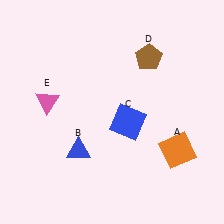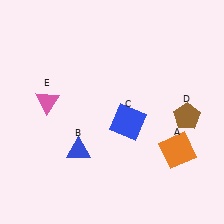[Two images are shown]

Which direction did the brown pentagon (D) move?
The brown pentagon (D) moved down.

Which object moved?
The brown pentagon (D) moved down.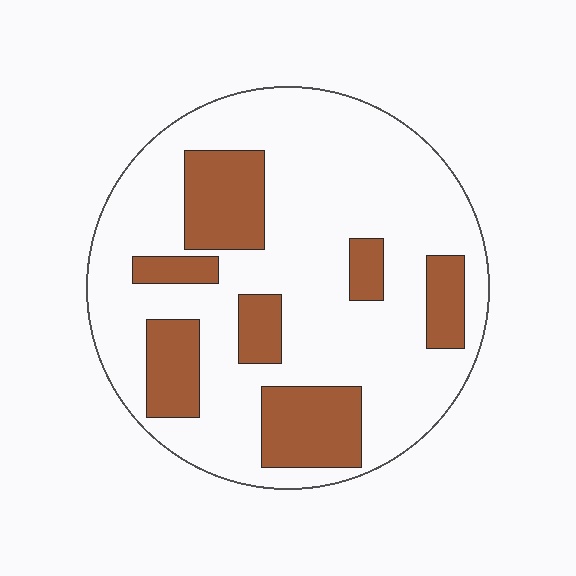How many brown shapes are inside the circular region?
7.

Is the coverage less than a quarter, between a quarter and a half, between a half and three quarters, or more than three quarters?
Between a quarter and a half.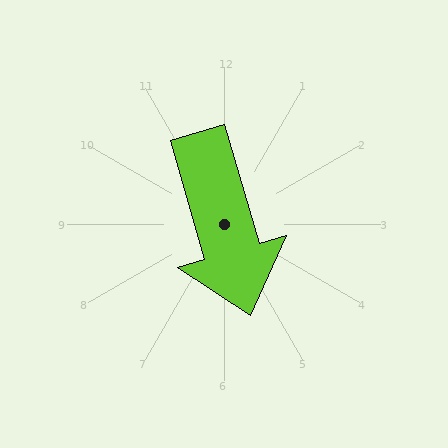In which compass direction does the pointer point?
South.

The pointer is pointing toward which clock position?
Roughly 5 o'clock.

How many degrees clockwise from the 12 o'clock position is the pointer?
Approximately 164 degrees.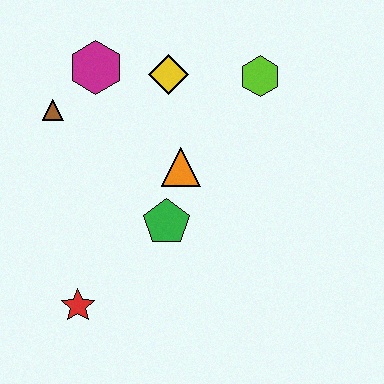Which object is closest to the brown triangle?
The magenta hexagon is closest to the brown triangle.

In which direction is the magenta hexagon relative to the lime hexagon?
The magenta hexagon is to the left of the lime hexagon.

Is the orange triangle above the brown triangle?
No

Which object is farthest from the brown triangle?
The lime hexagon is farthest from the brown triangle.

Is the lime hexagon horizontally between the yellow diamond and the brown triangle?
No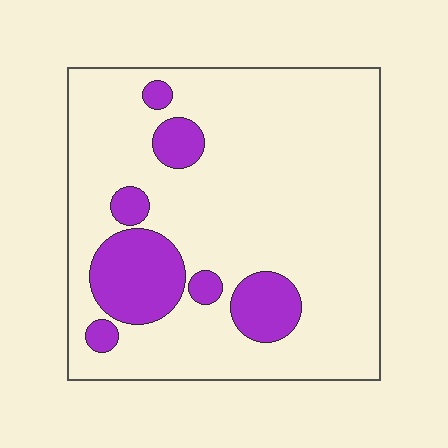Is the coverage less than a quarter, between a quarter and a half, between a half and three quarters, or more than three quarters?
Less than a quarter.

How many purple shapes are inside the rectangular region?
7.